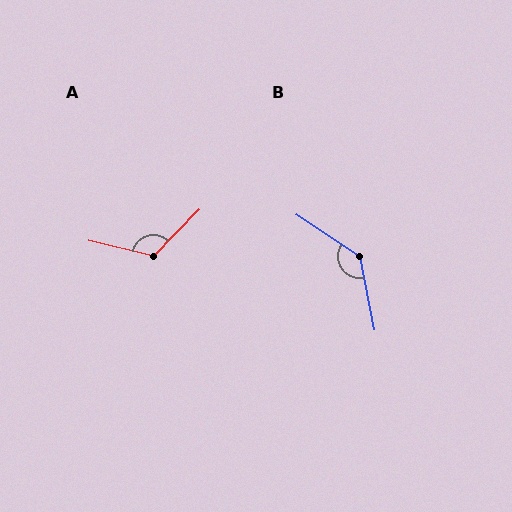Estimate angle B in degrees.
Approximately 134 degrees.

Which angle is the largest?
B, at approximately 134 degrees.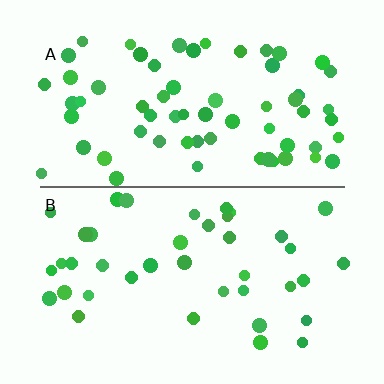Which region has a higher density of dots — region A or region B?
A (the top).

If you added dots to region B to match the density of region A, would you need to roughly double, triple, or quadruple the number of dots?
Approximately double.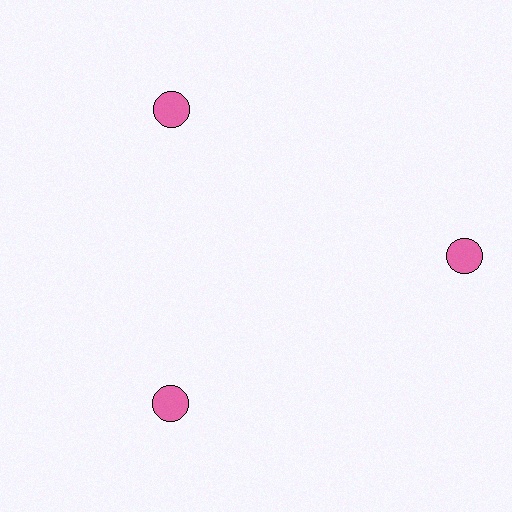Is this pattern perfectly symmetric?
No. The 3 pink circles are arranged in a ring, but one element near the 3 o'clock position is pushed outward from the center, breaking the 3-fold rotational symmetry.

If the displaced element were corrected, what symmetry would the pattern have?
It would have 3-fold rotational symmetry — the pattern would map onto itself every 120 degrees.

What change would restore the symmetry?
The symmetry would be restored by moving it inward, back onto the ring so that all 3 circles sit at equal angles and equal distance from the center.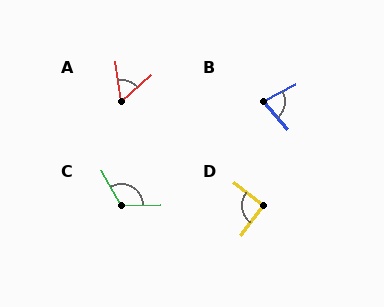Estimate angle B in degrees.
Approximately 76 degrees.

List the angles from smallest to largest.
A (56°), B (76°), D (92°), C (119°).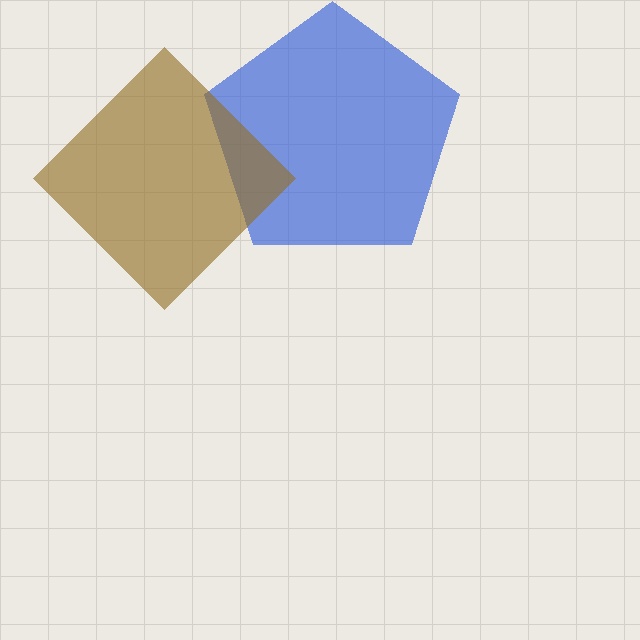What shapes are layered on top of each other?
The layered shapes are: a blue pentagon, a brown diamond.